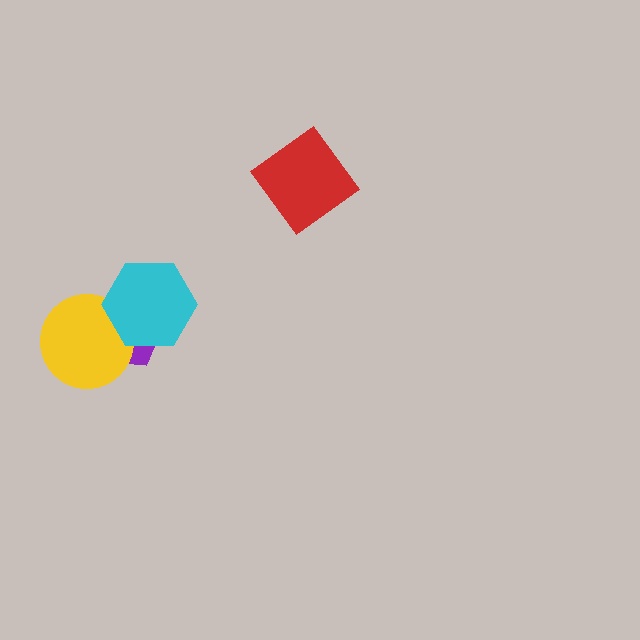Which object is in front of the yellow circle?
The cyan hexagon is in front of the yellow circle.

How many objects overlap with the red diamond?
0 objects overlap with the red diamond.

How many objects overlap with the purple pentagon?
2 objects overlap with the purple pentagon.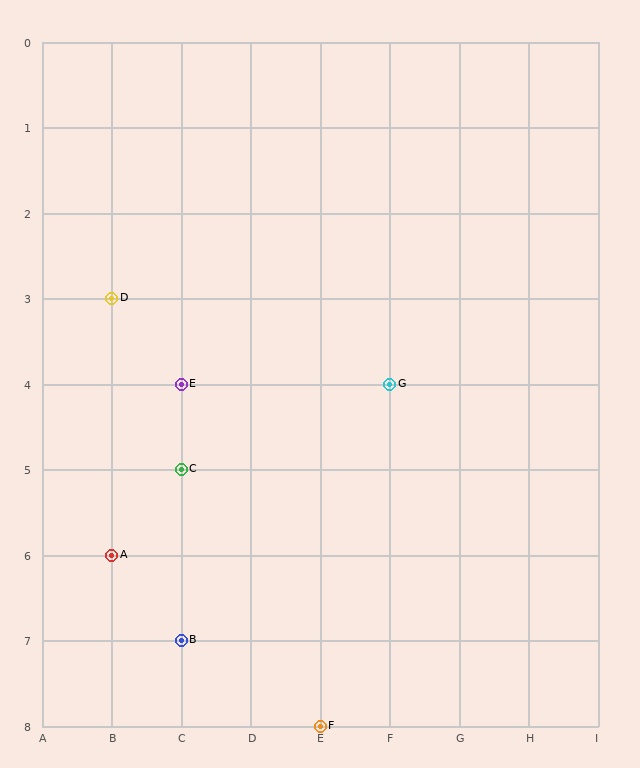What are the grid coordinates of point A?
Point A is at grid coordinates (B, 6).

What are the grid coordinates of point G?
Point G is at grid coordinates (F, 4).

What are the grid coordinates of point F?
Point F is at grid coordinates (E, 8).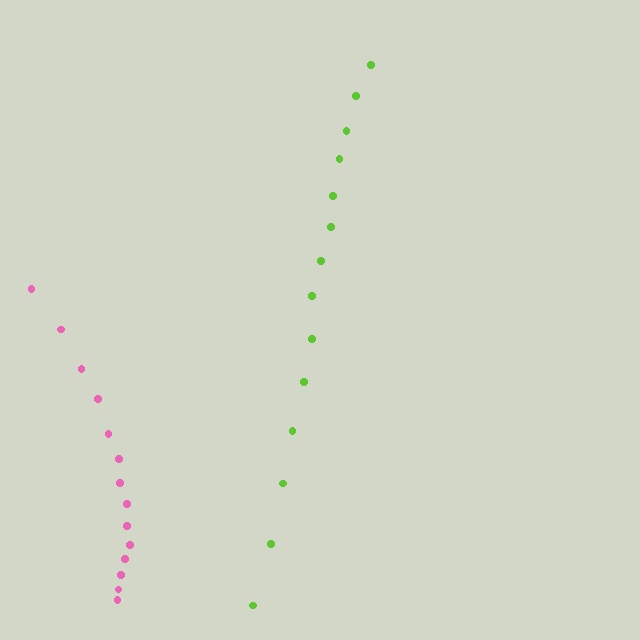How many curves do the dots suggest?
There are 2 distinct paths.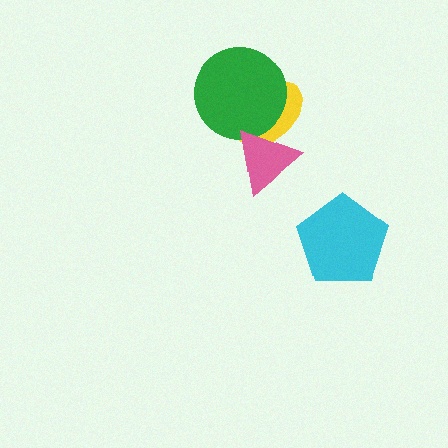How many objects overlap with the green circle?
2 objects overlap with the green circle.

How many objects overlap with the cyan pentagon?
0 objects overlap with the cyan pentagon.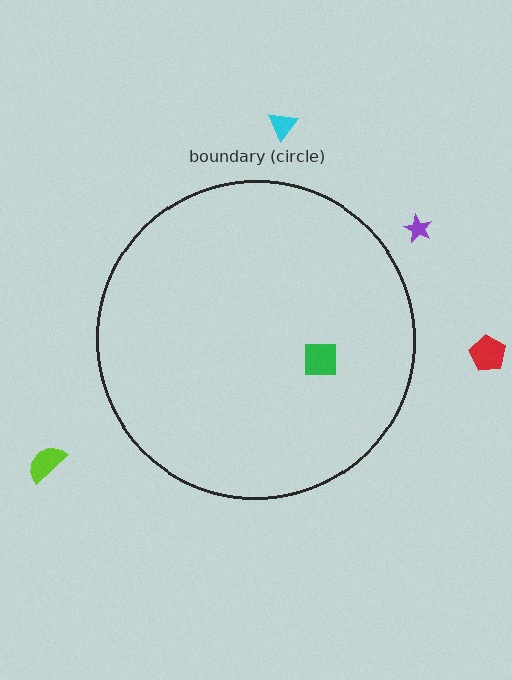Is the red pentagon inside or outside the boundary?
Outside.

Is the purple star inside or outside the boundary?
Outside.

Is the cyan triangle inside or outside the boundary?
Outside.